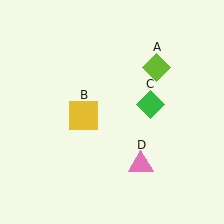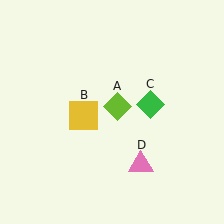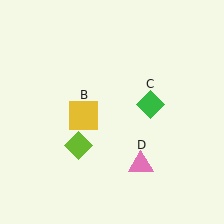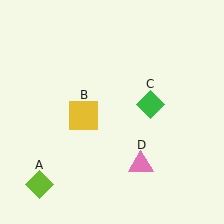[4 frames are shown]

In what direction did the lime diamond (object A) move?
The lime diamond (object A) moved down and to the left.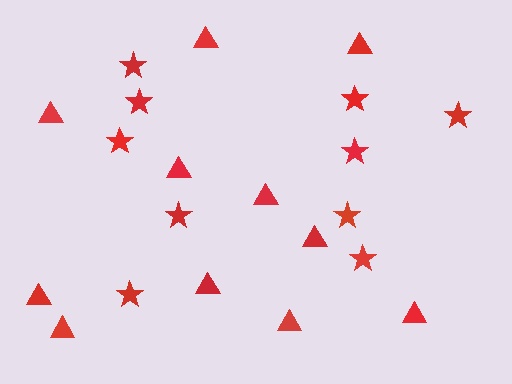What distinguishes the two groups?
There are 2 groups: one group of stars (10) and one group of triangles (11).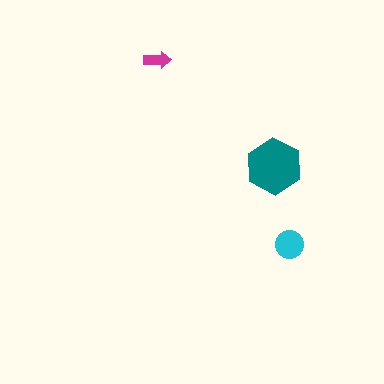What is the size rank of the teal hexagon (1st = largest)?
1st.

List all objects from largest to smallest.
The teal hexagon, the cyan circle, the magenta arrow.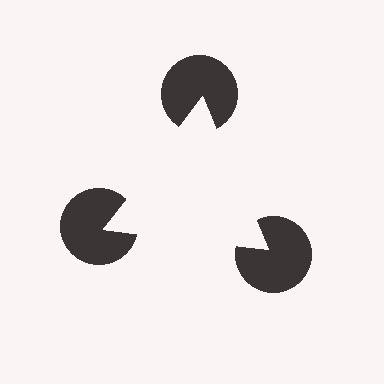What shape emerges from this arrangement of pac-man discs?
An illusory triangle — its edges are inferred from the aligned wedge cuts in the pac-man discs, not physically drawn.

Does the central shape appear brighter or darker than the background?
It typically appears slightly brighter than the background, even though no actual brightness change is drawn.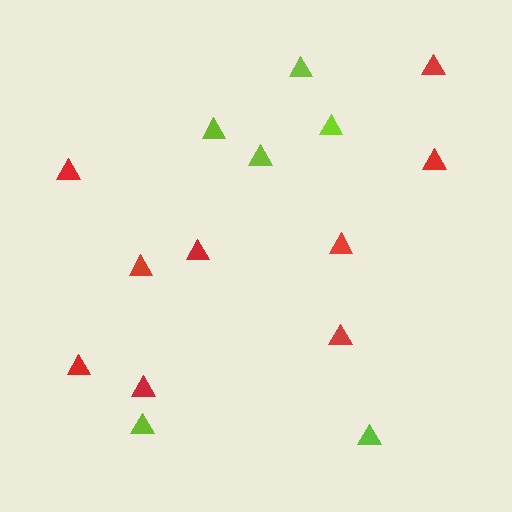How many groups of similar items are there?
There are 2 groups: one group of red triangles (9) and one group of lime triangles (6).